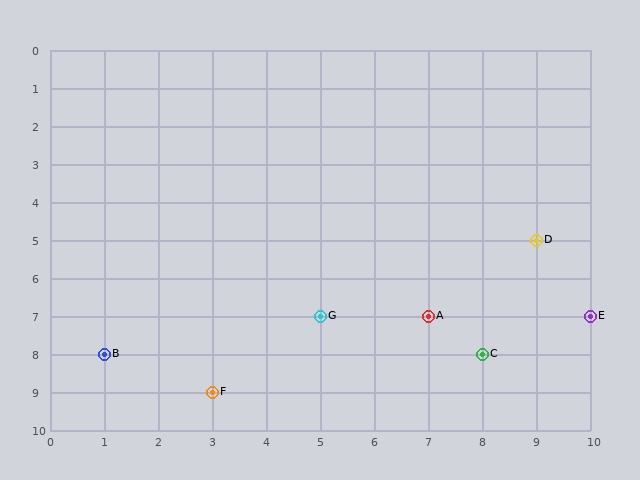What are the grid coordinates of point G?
Point G is at grid coordinates (5, 7).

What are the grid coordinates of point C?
Point C is at grid coordinates (8, 8).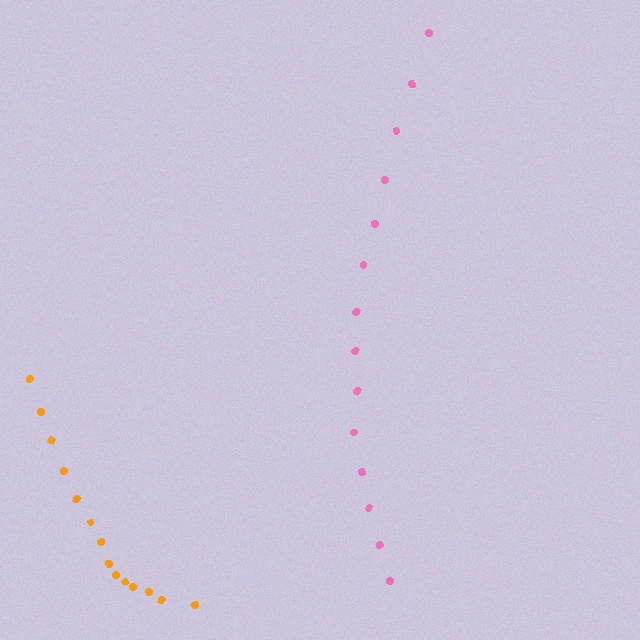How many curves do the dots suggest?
There are 2 distinct paths.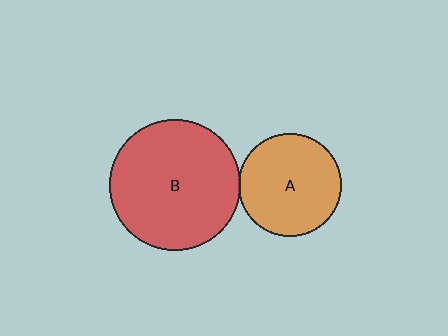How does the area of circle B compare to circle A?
Approximately 1.6 times.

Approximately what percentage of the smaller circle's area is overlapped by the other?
Approximately 5%.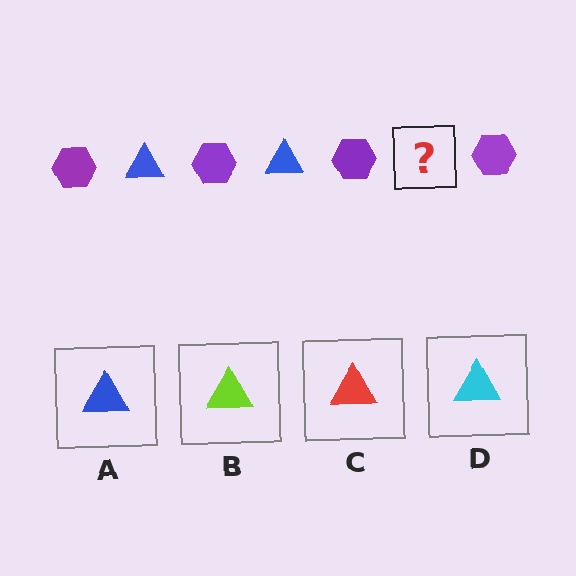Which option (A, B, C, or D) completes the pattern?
A.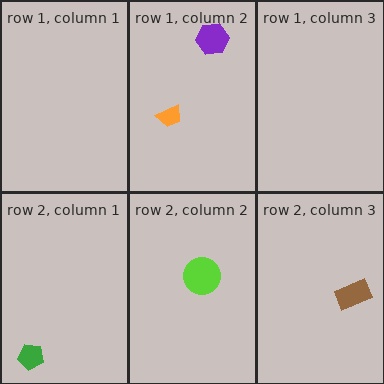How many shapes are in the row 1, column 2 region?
2.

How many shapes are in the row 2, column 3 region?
1.